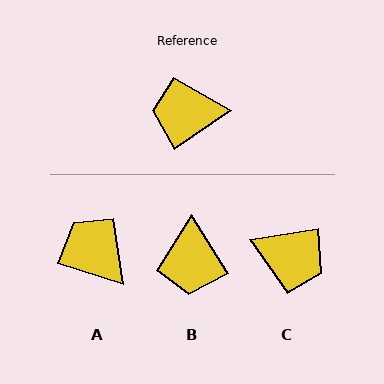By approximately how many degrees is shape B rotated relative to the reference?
Approximately 87 degrees counter-clockwise.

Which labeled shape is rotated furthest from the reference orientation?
C, about 154 degrees away.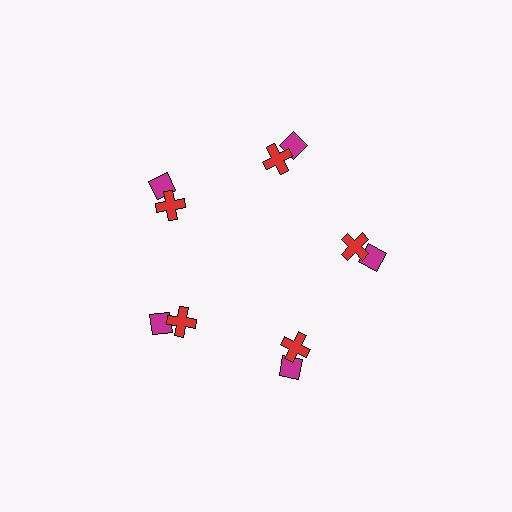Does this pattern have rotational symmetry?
Yes, this pattern has 5-fold rotational symmetry. It looks the same after rotating 72 degrees around the center.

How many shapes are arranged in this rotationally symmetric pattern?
There are 10 shapes, arranged in 5 groups of 2.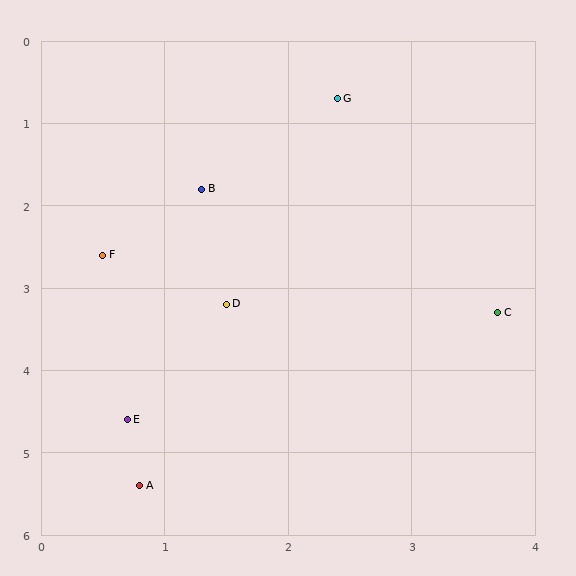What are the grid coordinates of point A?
Point A is at approximately (0.8, 5.4).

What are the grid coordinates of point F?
Point F is at approximately (0.5, 2.6).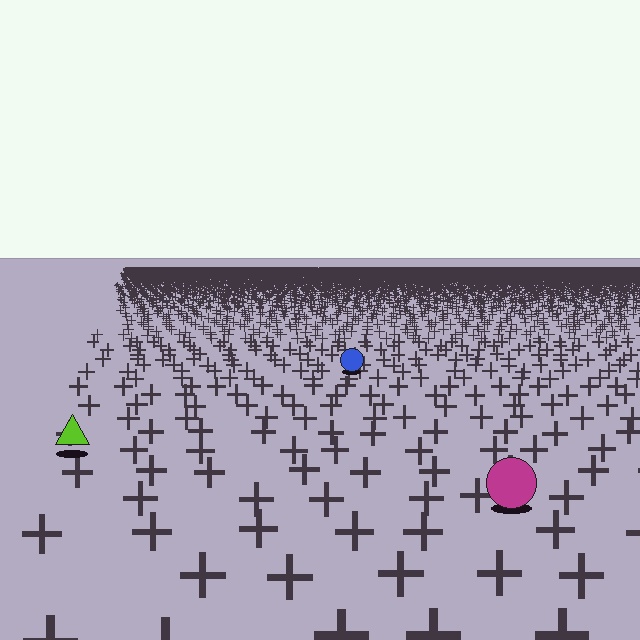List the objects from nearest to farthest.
From nearest to farthest: the magenta circle, the lime triangle, the blue circle.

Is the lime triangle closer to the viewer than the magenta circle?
No. The magenta circle is closer — you can tell from the texture gradient: the ground texture is coarser near it.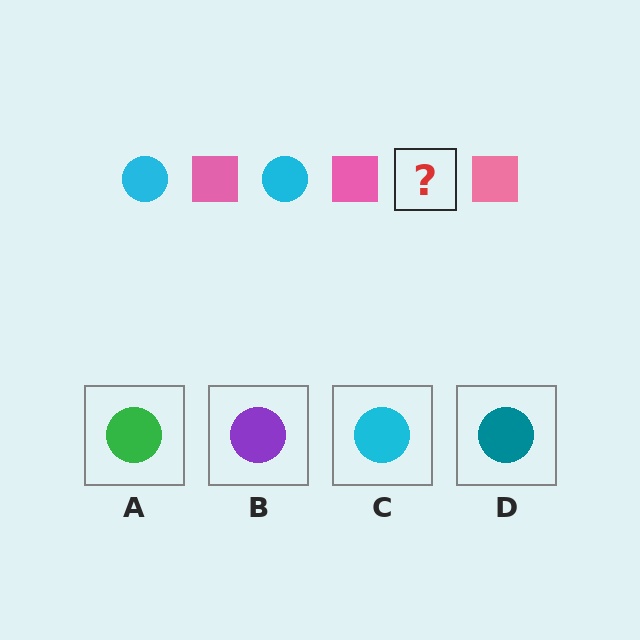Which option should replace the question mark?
Option C.